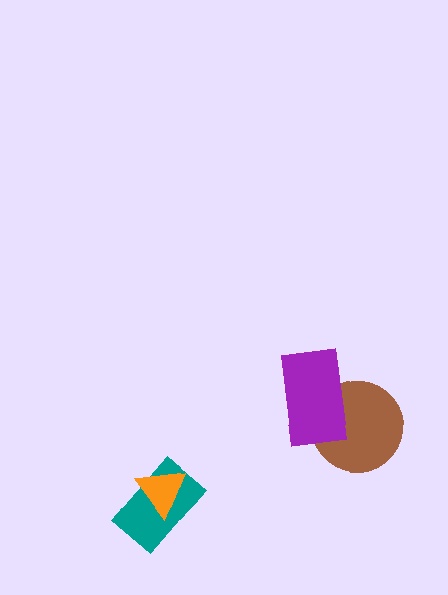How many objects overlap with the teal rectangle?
1 object overlaps with the teal rectangle.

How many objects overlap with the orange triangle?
1 object overlaps with the orange triangle.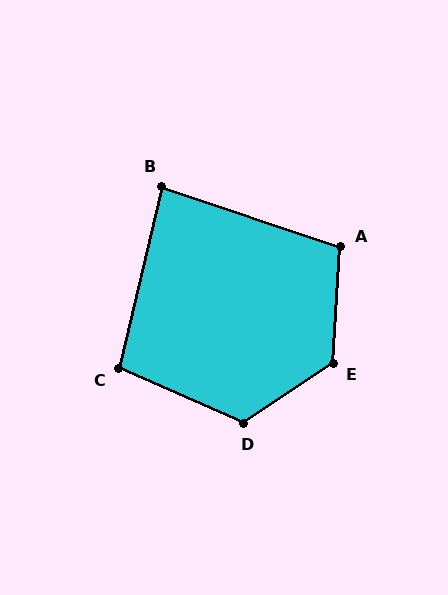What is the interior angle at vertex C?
Approximately 100 degrees (obtuse).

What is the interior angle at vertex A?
Approximately 105 degrees (obtuse).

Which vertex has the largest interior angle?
E, at approximately 128 degrees.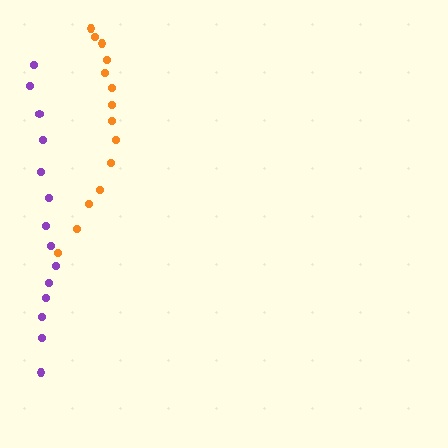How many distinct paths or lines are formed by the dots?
There are 2 distinct paths.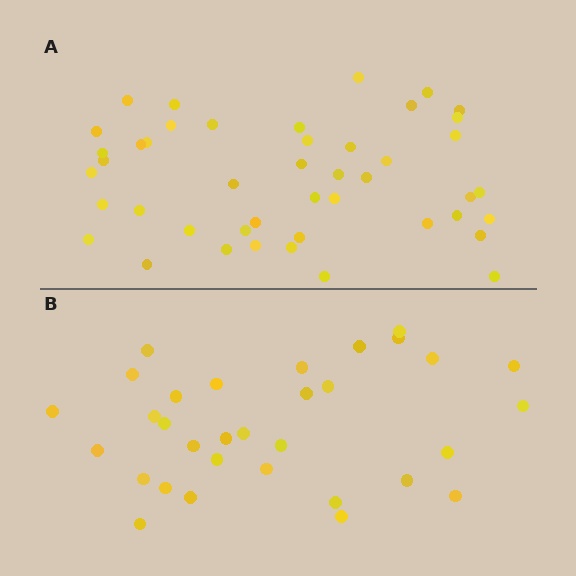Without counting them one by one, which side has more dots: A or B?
Region A (the top region) has more dots.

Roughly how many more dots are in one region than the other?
Region A has approximately 15 more dots than region B.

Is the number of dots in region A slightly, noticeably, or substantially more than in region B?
Region A has noticeably more, but not dramatically so. The ratio is roughly 1.4 to 1.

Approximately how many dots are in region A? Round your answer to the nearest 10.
About 40 dots. (The exact count is 45, which rounds to 40.)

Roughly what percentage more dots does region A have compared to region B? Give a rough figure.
About 40% more.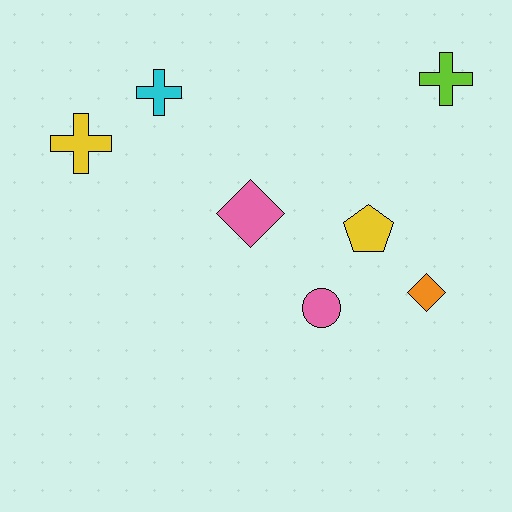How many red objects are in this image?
There are no red objects.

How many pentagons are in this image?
There is 1 pentagon.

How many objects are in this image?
There are 7 objects.